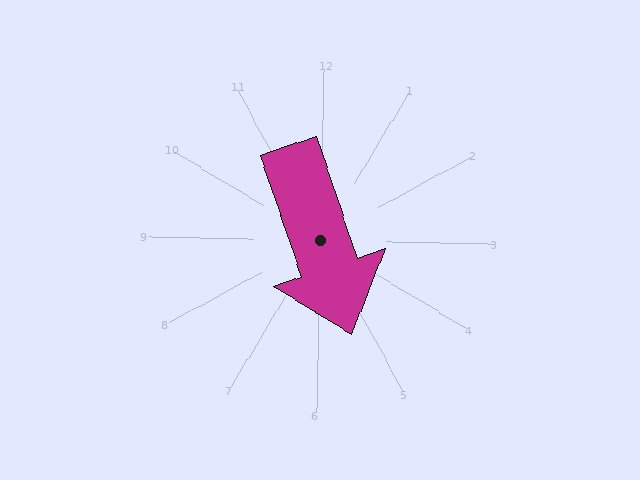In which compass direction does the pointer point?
South.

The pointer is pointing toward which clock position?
Roughly 5 o'clock.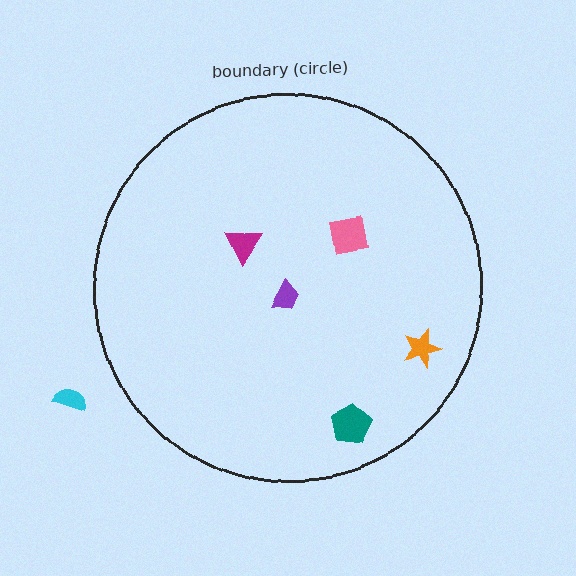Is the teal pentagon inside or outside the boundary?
Inside.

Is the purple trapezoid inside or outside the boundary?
Inside.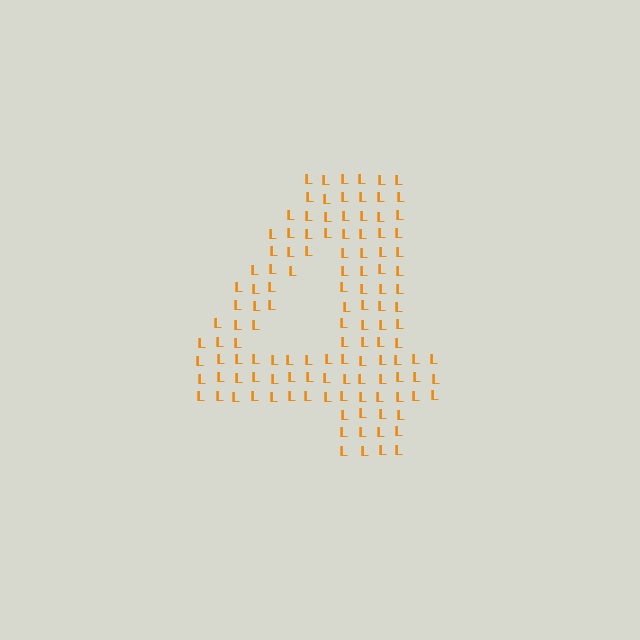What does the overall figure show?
The overall figure shows the digit 4.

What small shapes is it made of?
It is made of small letter L's.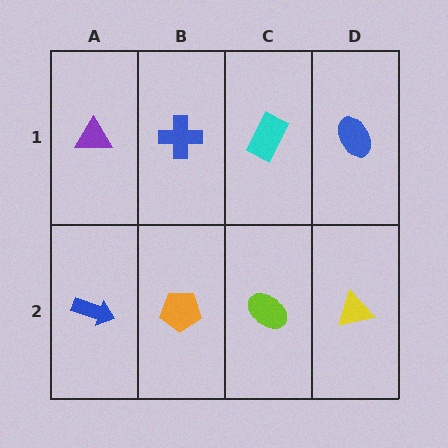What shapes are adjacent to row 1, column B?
An orange pentagon (row 2, column B), a purple triangle (row 1, column A), a cyan rectangle (row 1, column C).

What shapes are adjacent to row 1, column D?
A yellow triangle (row 2, column D), a cyan rectangle (row 1, column C).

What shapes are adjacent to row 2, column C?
A cyan rectangle (row 1, column C), an orange pentagon (row 2, column B), a yellow triangle (row 2, column D).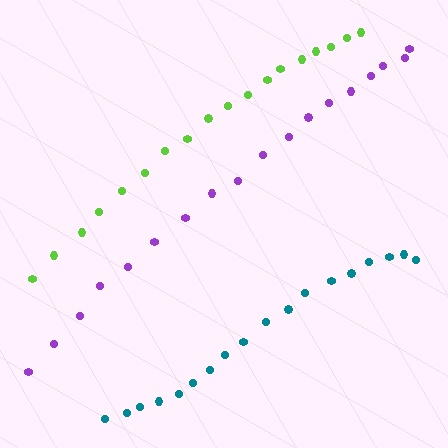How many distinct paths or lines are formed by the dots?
There are 3 distinct paths.